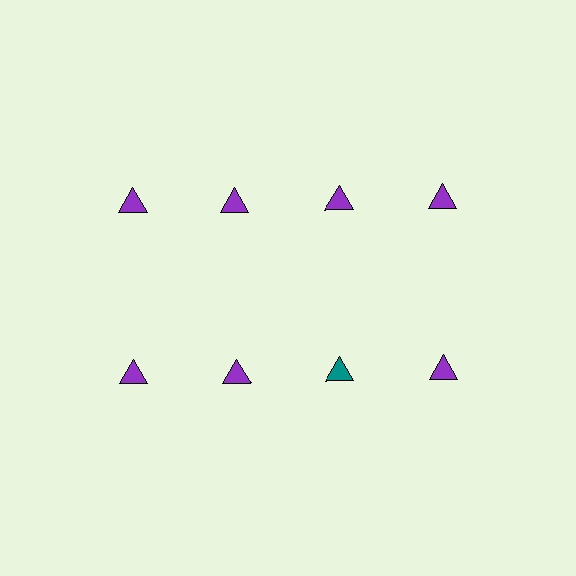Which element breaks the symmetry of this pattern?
The teal triangle in the second row, center column breaks the symmetry. All other shapes are purple triangles.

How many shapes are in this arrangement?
There are 8 shapes arranged in a grid pattern.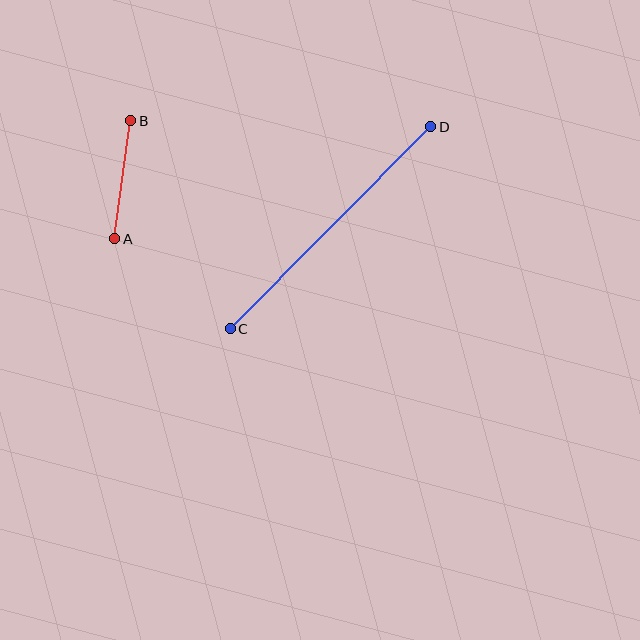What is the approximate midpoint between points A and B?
The midpoint is at approximately (123, 180) pixels.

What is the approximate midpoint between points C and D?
The midpoint is at approximately (330, 228) pixels.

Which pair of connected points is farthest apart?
Points C and D are farthest apart.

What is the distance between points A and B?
The distance is approximately 119 pixels.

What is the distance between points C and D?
The distance is approximately 284 pixels.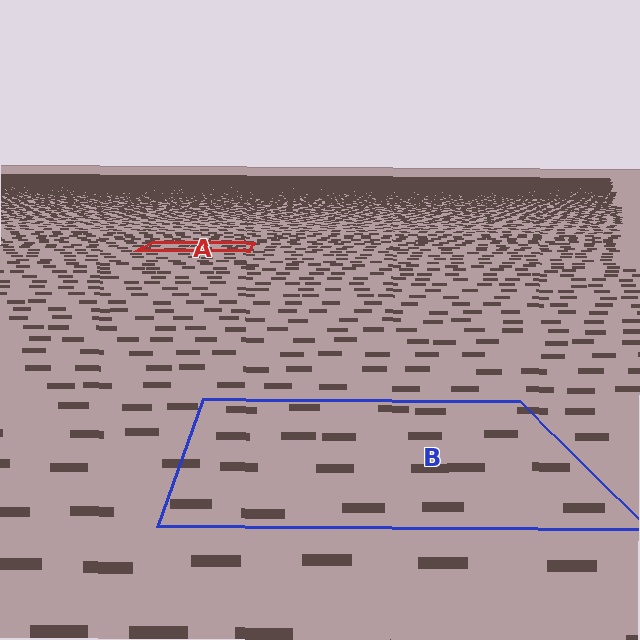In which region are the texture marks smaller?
The texture marks are smaller in region A, because it is farther away.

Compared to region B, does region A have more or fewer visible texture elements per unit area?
Region A has more texture elements per unit area — they are packed more densely because it is farther away.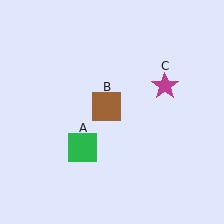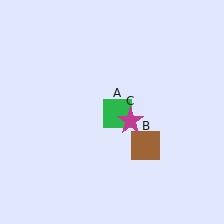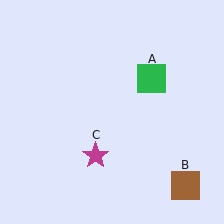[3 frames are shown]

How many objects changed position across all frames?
3 objects changed position: green square (object A), brown square (object B), magenta star (object C).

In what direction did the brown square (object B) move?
The brown square (object B) moved down and to the right.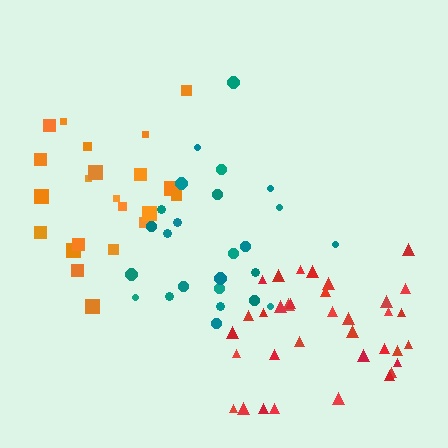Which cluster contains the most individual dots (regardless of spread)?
Red (35).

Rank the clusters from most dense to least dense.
red, orange, teal.